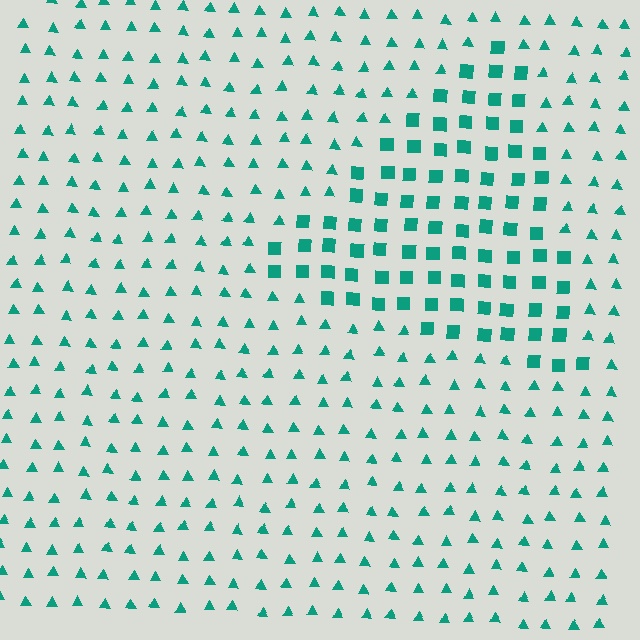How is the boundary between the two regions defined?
The boundary is defined by a change in element shape: squares inside vs. triangles outside. All elements share the same color and spacing.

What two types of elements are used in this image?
The image uses squares inside the triangle region and triangles outside it.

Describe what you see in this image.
The image is filled with small teal elements arranged in a uniform grid. A triangle-shaped region contains squares, while the surrounding area contains triangles. The boundary is defined purely by the change in element shape.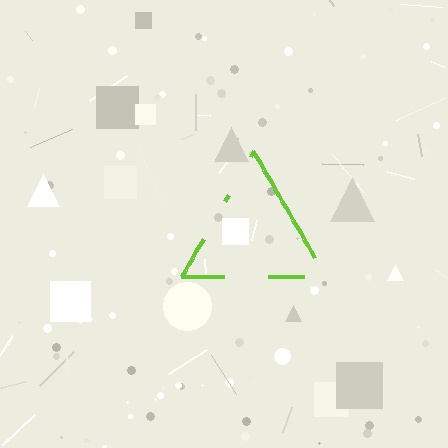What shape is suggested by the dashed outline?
The dashed outline suggests a triangle.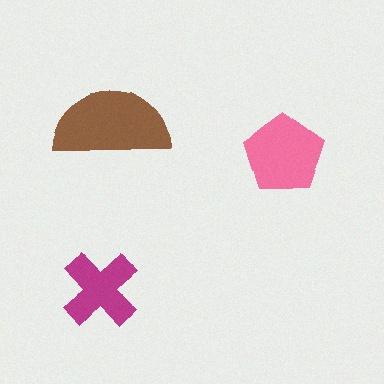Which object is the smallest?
The magenta cross.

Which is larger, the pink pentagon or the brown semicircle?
The brown semicircle.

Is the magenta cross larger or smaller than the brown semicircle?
Smaller.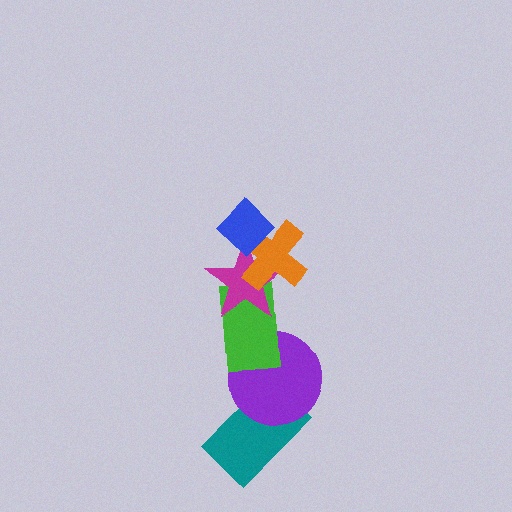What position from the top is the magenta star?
The magenta star is 3rd from the top.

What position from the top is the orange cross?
The orange cross is 2nd from the top.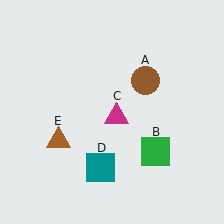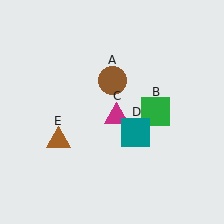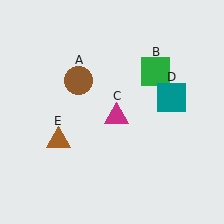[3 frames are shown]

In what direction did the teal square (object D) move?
The teal square (object D) moved up and to the right.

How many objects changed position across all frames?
3 objects changed position: brown circle (object A), green square (object B), teal square (object D).